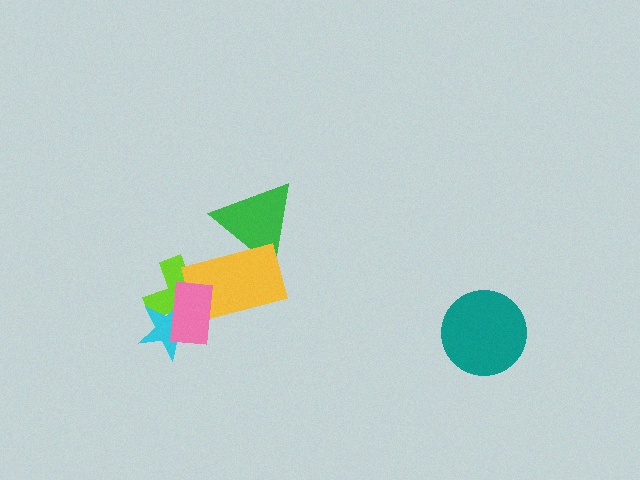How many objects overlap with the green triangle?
1 object overlaps with the green triangle.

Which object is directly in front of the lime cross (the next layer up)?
The yellow rectangle is directly in front of the lime cross.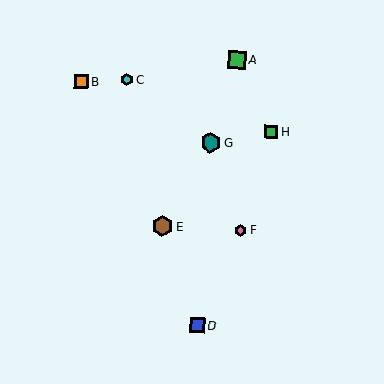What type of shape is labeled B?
Shape B is an orange square.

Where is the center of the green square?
The center of the green square is at (237, 60).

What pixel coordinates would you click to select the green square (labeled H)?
Click at (271, 132) to select the green square H.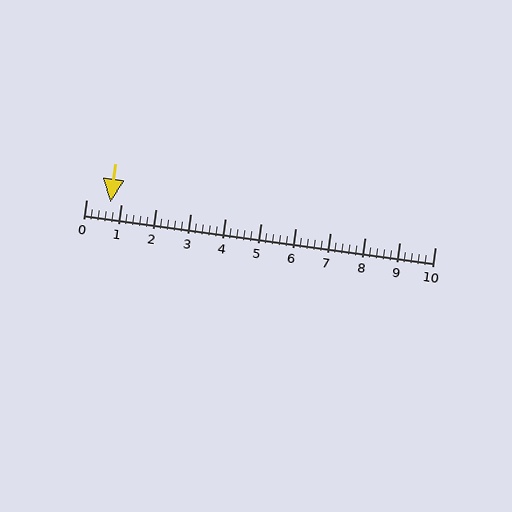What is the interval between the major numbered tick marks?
The major tick marks are spaced 1 units apart.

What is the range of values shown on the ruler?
The ruler shows values from 0 to 10.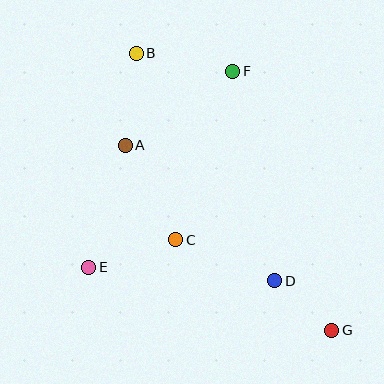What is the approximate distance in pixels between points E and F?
The distance between E and F is approximately 244 pixels.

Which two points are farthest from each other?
Points B and G are farthest from each other.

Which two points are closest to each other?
Points D and G are closest to each other.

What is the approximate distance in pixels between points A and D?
The distance between A and D is approximately 202 pixels.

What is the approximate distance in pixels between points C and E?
The distance between C and E is approximately 92 pixels.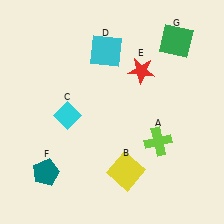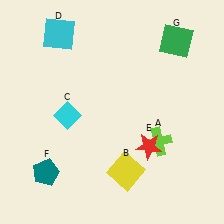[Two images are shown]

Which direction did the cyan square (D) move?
The cyan square (D) moved left.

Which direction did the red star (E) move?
The red star (E) moved down.